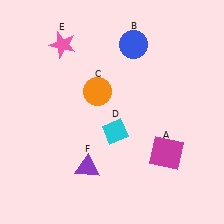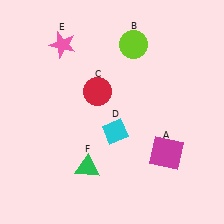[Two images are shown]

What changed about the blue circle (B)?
In Image 1, B is blue. In Image 2, it changed to lime.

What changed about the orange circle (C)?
In Image 1, C is orange. In Image 2, it changed to red.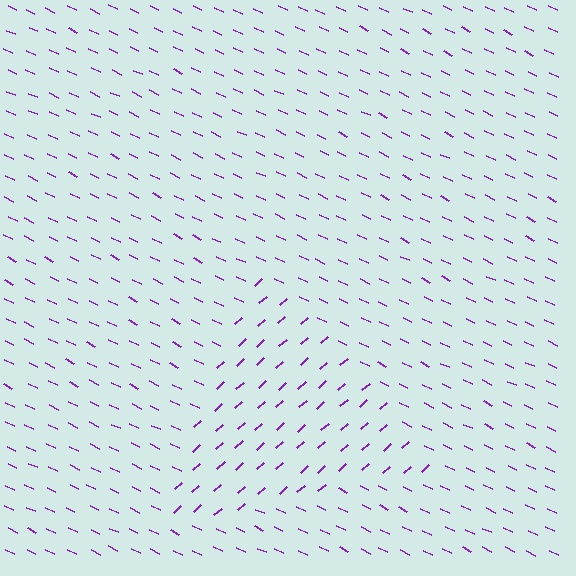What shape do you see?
I see a triangle.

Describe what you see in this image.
The image is filled with small purple line segments. A triangle region in the image has lines oriented differently from the surrounding lines, creating a visible texture boundary.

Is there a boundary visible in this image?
Yes, there is a texture boundary formed by a change in line orientation.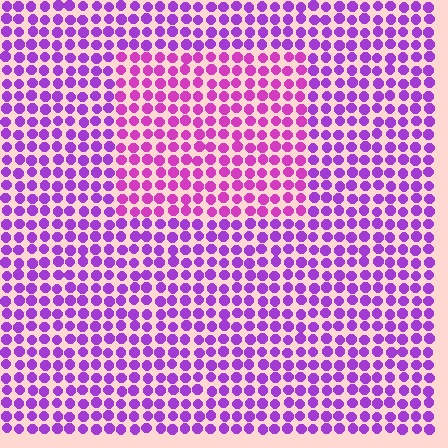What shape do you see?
I see a rectangle.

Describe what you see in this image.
The image is filled with small purple elements in a uniform arrangement. A rectangle-shaped region is visible where the elements are tinted to a slightly different hue, forming a subtle color boundary.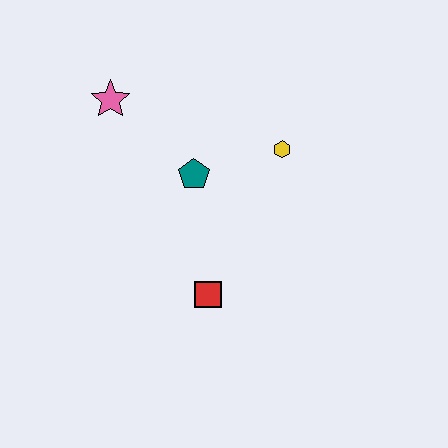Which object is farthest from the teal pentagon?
The red square is farthest from the teal pentagon.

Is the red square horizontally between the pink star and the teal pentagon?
No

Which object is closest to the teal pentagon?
The yellow hexagon is closest to the teal pentagon.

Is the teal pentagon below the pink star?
Yes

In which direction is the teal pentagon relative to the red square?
The teal pentagon is above the red square.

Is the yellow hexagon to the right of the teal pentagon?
Yes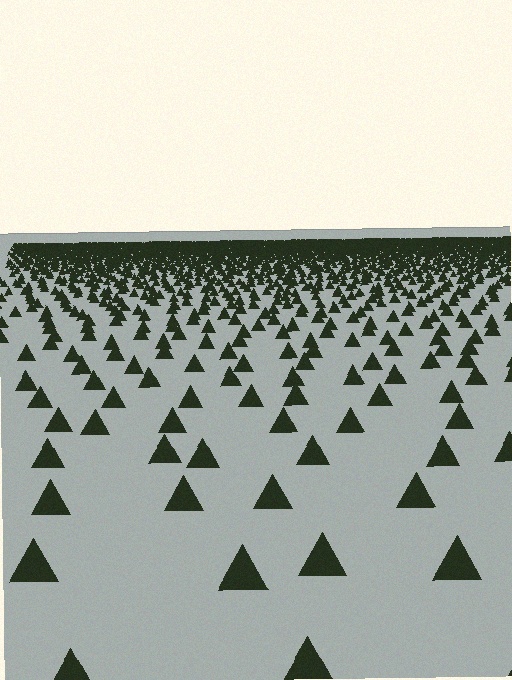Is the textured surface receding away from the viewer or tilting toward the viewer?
The surface is receding away from the viewer. Texture elements get smaller and denser toward the top.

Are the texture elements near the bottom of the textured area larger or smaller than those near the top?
Larger. Near the bottom, elements are closer to the viewer and appear at a bigger on-screen size.